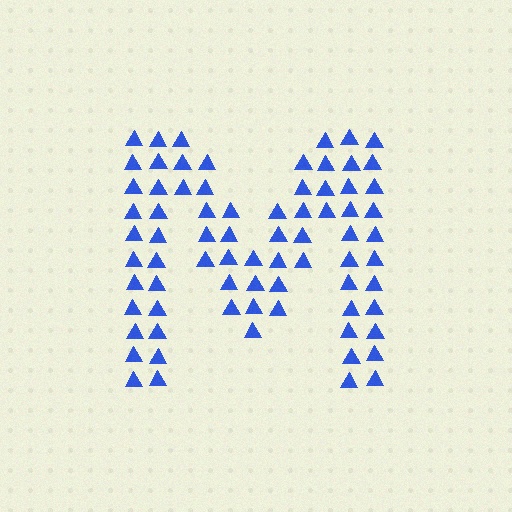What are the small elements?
The small elements are triangles.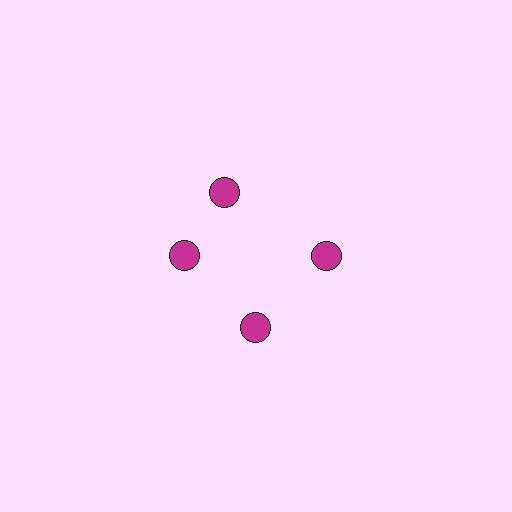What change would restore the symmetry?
The symmetry would be restored by rotating it back into even spacing with its neighbors so that all 4 circles sit at equal angles and equal distance from the center.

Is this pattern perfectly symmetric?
No. The 4 magenta circles are arranged in a ring, but one element near the 12 o'clock position is rotated out of alignment along the ring, breaking the 4-fold rotational symmetry.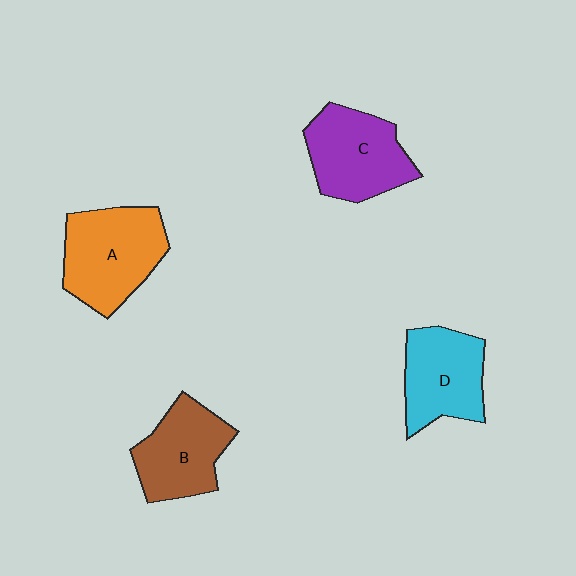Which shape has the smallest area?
Shape B (brown).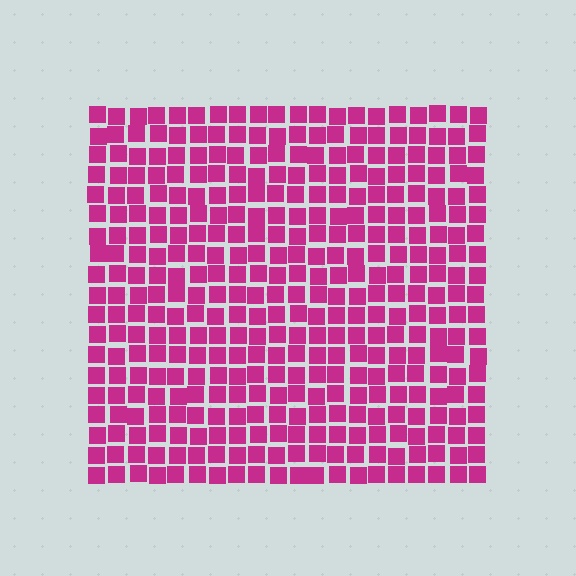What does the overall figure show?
The overall figure shows a square.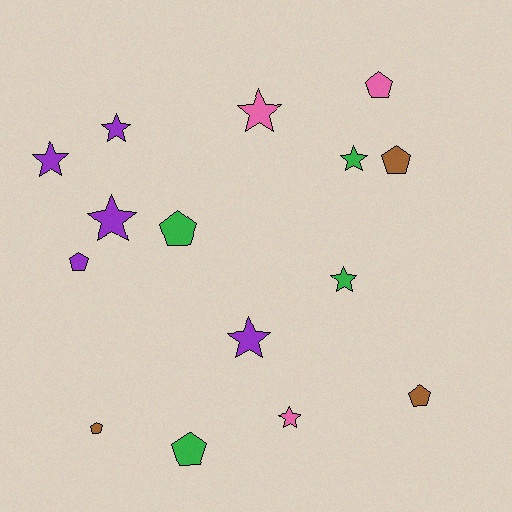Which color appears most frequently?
Purple, with 5 objects.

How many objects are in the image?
There are 15 objects.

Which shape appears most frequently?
Star, with 8 objects.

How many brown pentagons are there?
There are 3 brown pentagons.